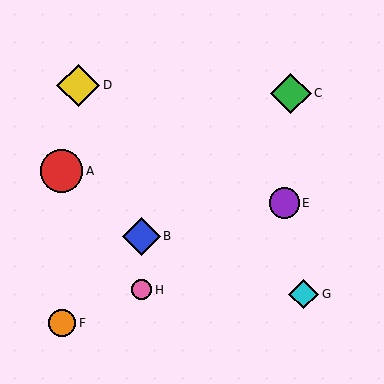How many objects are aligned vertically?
2 objects (B, H) are aligned vertically.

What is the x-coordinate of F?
Object F is at x≈62.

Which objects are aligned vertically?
Objects B, H are aligned vertically.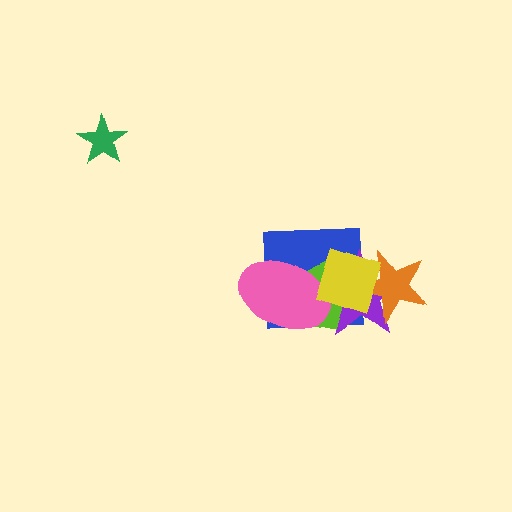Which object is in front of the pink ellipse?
The yellow square is in front of the pink ellipse.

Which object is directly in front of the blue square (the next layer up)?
The lime pentagon is directly in front of the blue square.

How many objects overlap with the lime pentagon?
4 objects overlap with the lime pentagon.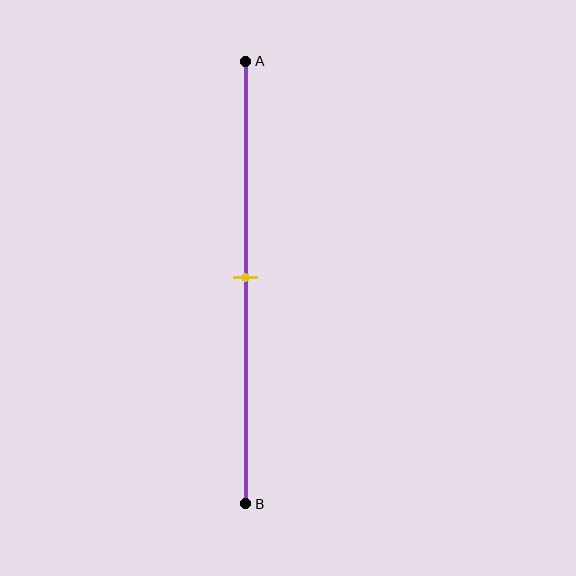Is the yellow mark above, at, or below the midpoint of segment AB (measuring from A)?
The yellow mark is approximately at the midpoint of segment AB.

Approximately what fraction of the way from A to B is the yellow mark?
The yellow mark is approximately 50% of the way from A to B.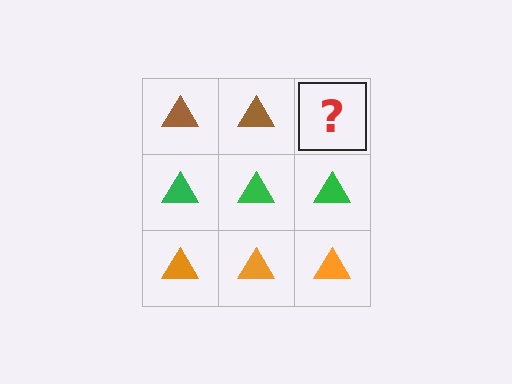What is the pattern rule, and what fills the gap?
The rule is that each row has a consistent color. The gap should be filled with a brown triangle.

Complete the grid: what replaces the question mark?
The question mark should be replaced with a brown triangle.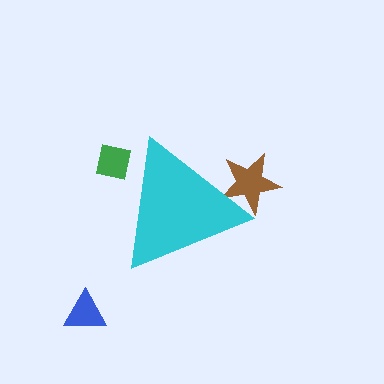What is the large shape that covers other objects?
A cyan triangle.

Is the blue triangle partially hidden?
No, the blue triangle is fully visible.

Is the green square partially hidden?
Yes, the green square is partially hidden behind the cyan triangle.